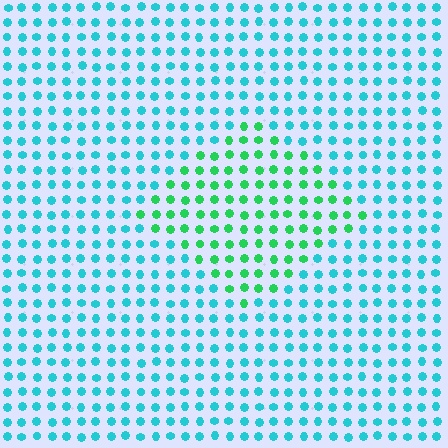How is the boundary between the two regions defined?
The boundary is defined purely by a slight shift in hue (about 45 degrees). Spacing, size, and orientation are identical on both sides.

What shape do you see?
I see a diamond.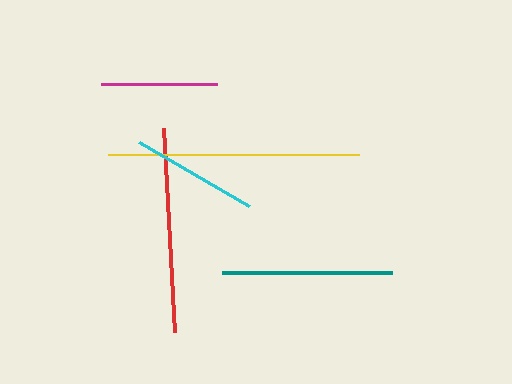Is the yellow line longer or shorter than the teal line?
The yellow line is longer than the teal line.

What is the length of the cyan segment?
The cyan segment is approximately 127 pixels long.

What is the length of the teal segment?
The teal segment is approximately 170 pixels long.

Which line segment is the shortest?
The magenta line is the shortest at approximately 116 pixels.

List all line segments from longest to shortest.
From longest to shortest: yellow, red, teal, cyan, magenta.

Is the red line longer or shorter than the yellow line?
The yellow line is longer than the red line.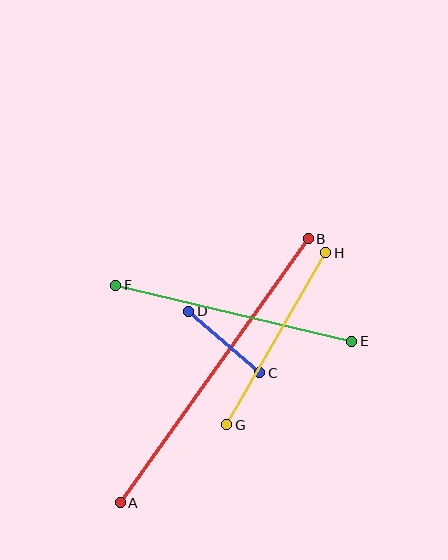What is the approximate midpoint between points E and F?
The midpoint is at approximately (234, 313) pixels.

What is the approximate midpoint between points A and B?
The midpoint is at approximately (214, 371) pixels.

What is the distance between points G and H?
The distance is approximately 198 pixels.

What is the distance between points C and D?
The distance is approximately 94 pixels.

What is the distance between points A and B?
The distance is approximately 324 pixels.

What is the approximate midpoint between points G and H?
The midpoint is at approximately (276, 339) pixels.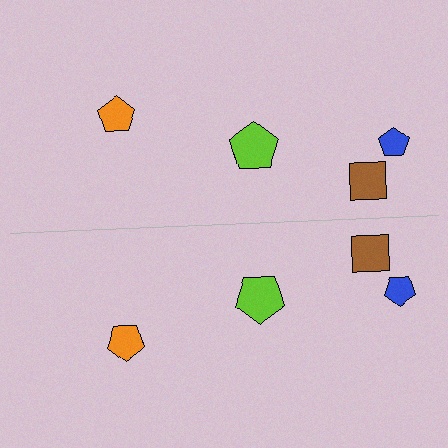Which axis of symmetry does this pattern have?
The pattern has a horizontal axis of symmetry running through the center of the image.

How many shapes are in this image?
There are 8 shapes in this image.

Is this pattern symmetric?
Yes, this pattern has bilateral (reflection) symmetry.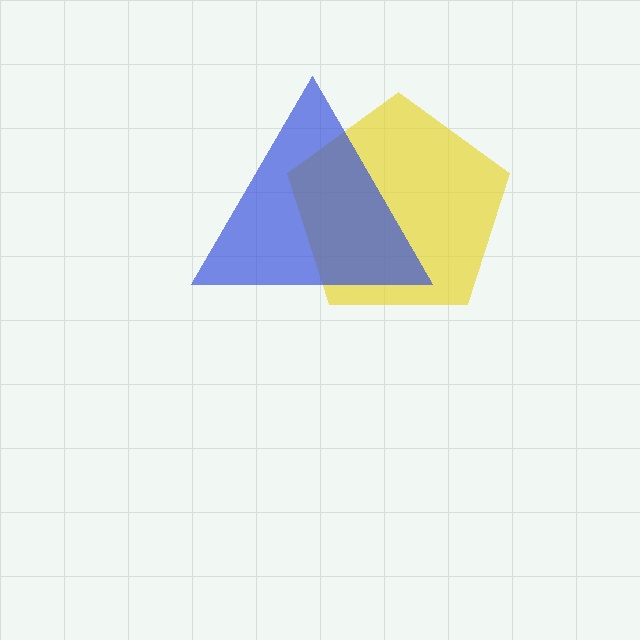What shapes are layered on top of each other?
The layered shapes are: a yellow pentagon, a blue triangle.